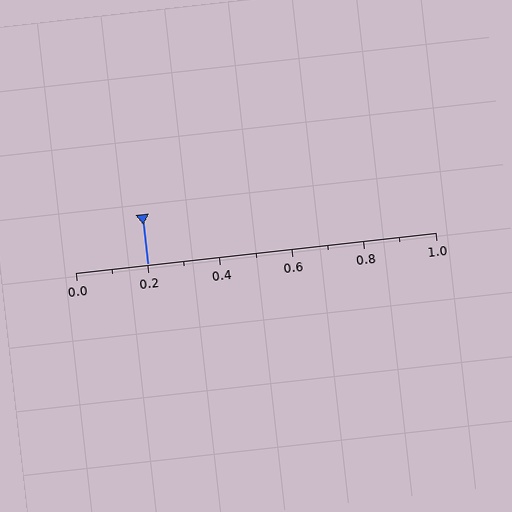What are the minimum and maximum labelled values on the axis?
The axis runs from 0.0 to 1.0.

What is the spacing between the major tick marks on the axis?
The major ticks are spaced 0.2 apart.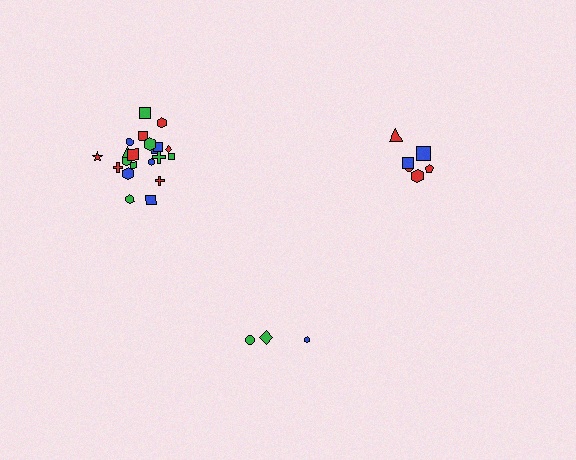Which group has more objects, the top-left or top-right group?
The top-left group.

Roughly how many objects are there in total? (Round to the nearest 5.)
Roughly 30 objects in total.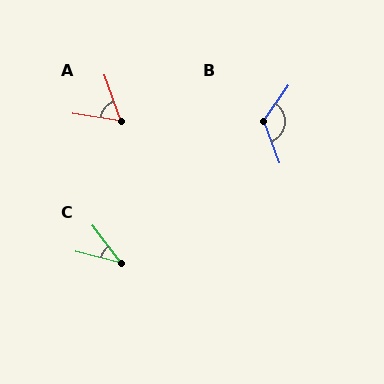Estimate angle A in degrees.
Approximately 62 degrees.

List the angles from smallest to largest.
C (38°), A (62°), B (125°).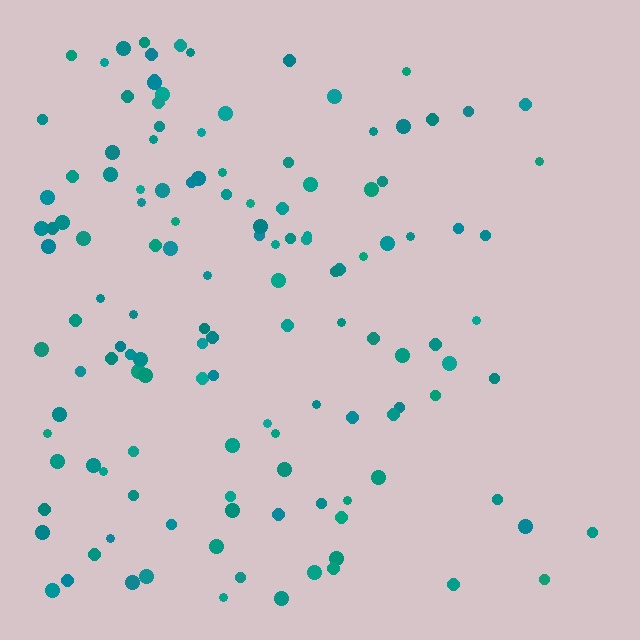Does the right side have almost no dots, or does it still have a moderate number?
Still a moderate number, just noticeably fewer than the left.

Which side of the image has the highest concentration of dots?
The left.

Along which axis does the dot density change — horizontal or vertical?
Horizontal.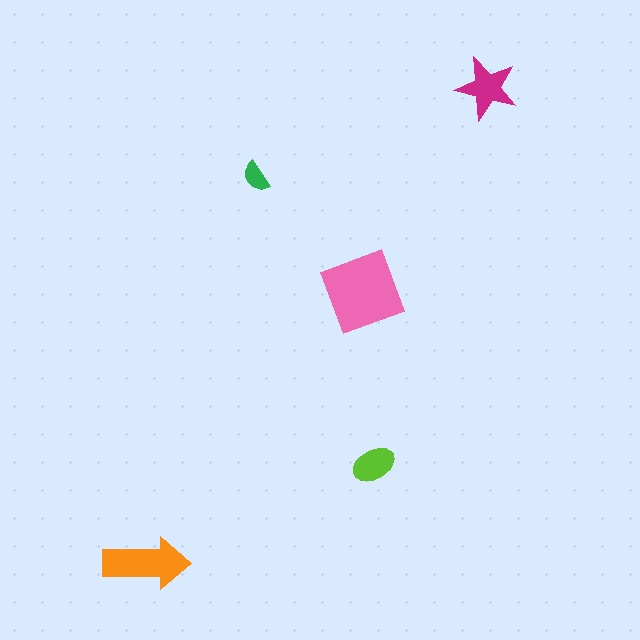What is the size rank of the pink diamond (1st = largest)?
1st.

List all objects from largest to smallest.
The pink diamond, the orange arrow, the magenta star, the lime ellipse, the green semicircle.